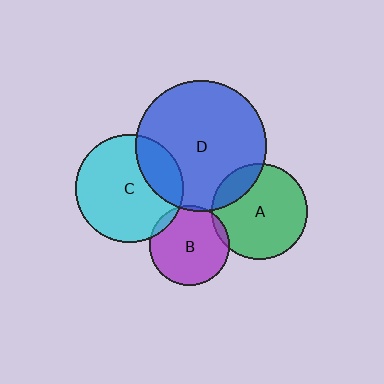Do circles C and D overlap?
Yes.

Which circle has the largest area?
Circle D (blue).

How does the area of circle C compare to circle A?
Approximately 1.3 times.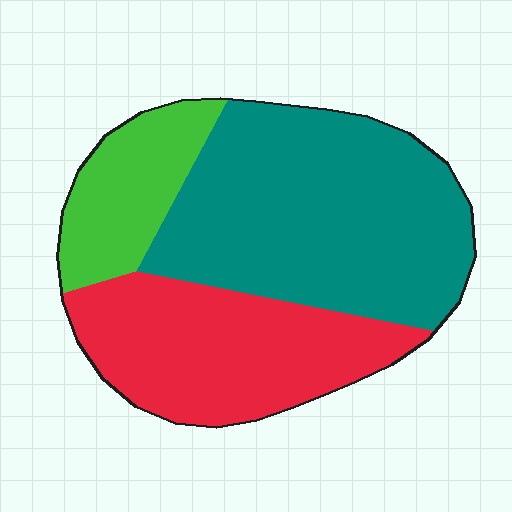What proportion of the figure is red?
Red covers 33% of the figure.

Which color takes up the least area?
Green, at roughly 15%.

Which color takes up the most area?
Teal, at roughly 50%.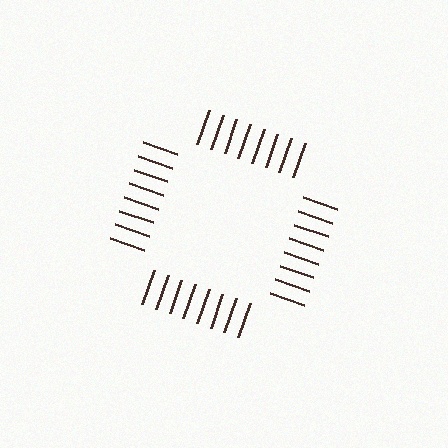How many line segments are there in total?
32 — 8 along each of the 4 edges.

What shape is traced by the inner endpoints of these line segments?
An illusory square — the line segments terminate on its edges but no continuous stroke is drawn.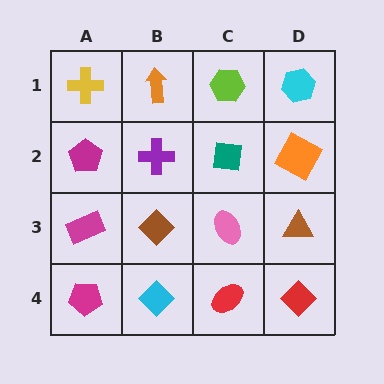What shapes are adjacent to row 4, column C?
A pink ellipse (row 3, column C), a cyan diamond (row 4, column B), a red diamond (row 4, column D).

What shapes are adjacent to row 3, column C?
A teal square (row 2, column C), a red ellipse (row 4, column C), a brown diamond (row 3, column B), a brown triangle (row 3, column D).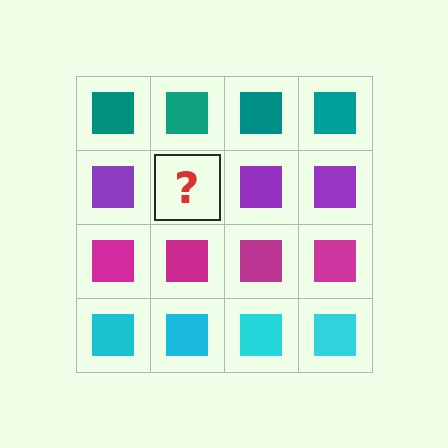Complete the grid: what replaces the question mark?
The question mark should be replaced with a purple square.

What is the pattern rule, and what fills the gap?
The rule is that each row has a consistent color. The gap should be filled with a purple square.